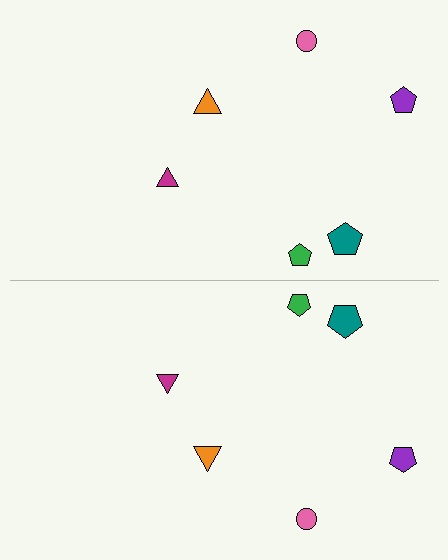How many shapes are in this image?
There are 12 shapes in this image.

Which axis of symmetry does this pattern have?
The pattern has a horizontal axis of symmetry running through the center of the image.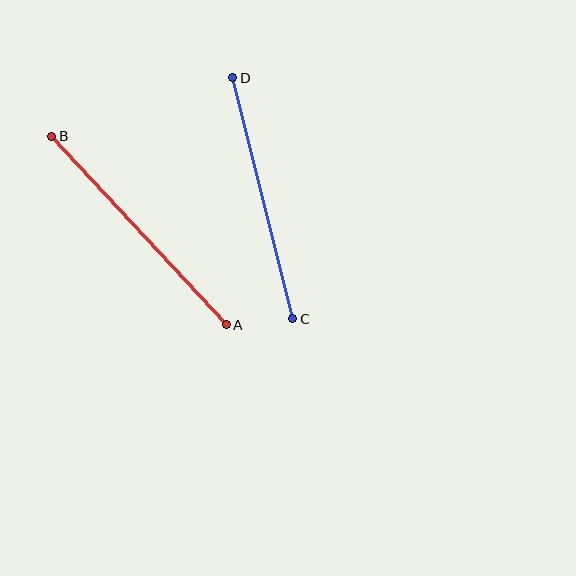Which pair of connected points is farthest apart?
Points A and B are farthest apart.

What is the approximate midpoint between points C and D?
The midpoint is at approximately (263, 198) pixels.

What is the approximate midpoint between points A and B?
The midpoint is at approximately (139, 230) pixels.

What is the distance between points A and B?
The distance is approximately 257 pixels.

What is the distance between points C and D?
The distance is approximately 248 pixels.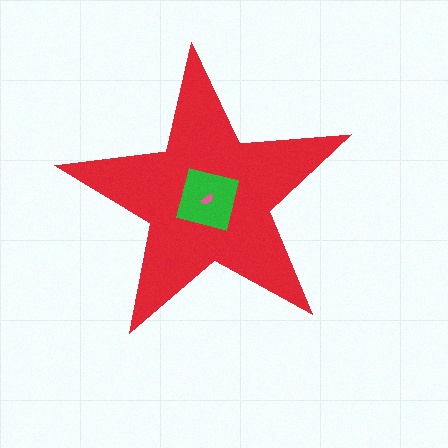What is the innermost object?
The pink semicircle.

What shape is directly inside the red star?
The green square.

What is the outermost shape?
The red star.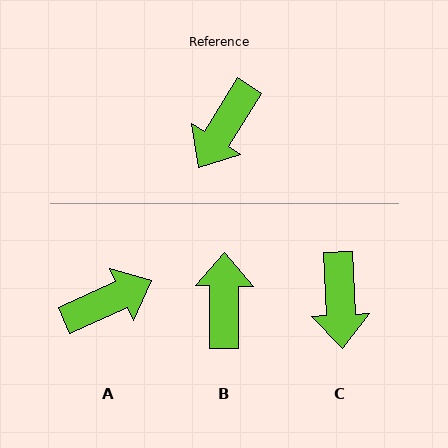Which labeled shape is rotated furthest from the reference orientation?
B, about 148 degrees away.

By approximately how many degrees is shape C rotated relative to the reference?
Approximately 35 degrees counter-clockwise.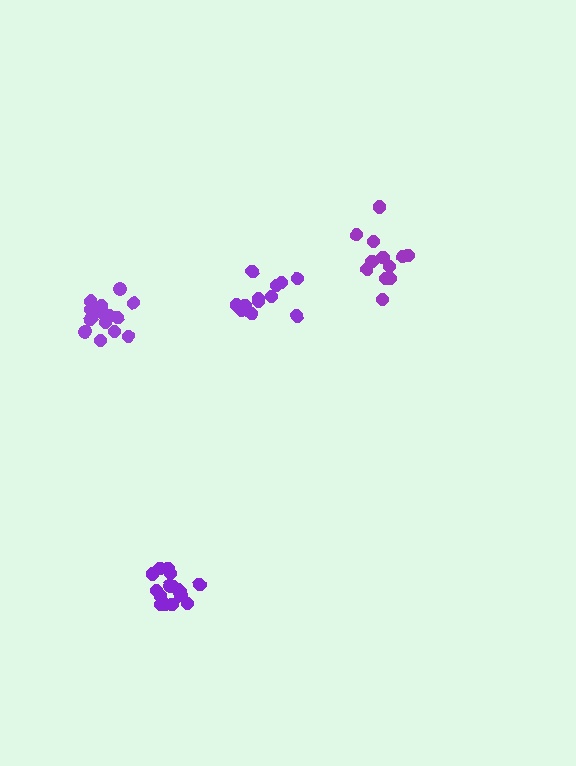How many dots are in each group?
Group 1: 17 dots, Group 2: 12 dots, Group 3: 12 dots, Group 4: 16 dots (57 total).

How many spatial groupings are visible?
There are 4 spatial groupings.